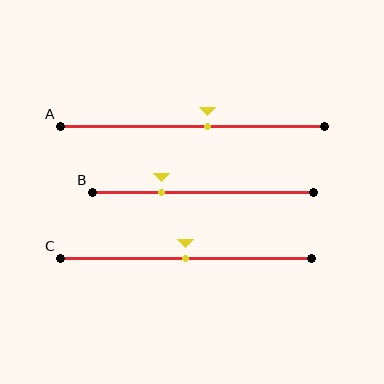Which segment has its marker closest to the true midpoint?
Segment C has its marker closest to the true midpoint.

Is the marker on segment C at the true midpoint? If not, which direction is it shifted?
Yes, the marker on segment C is at the true midpoint.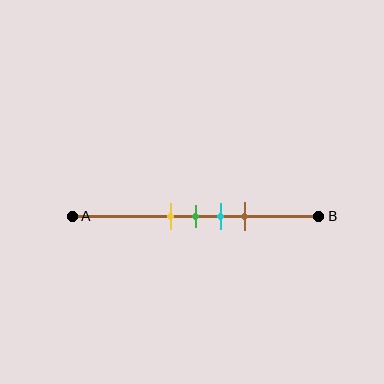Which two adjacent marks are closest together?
The yellow and green marks are the closest adjacent pair.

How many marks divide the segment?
There are 4 marks dividing the segment.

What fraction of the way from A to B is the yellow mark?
The yellow mark is approximately 40% (0.4) of the way from A to B.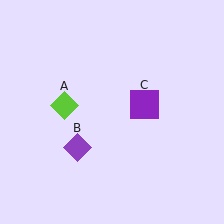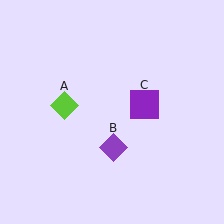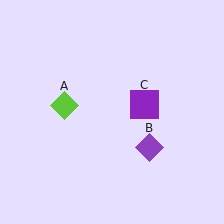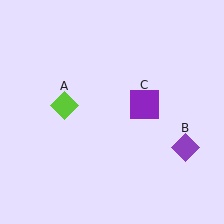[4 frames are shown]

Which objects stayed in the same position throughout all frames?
Lime diamond (object A) and purple square (object C) remained stationary.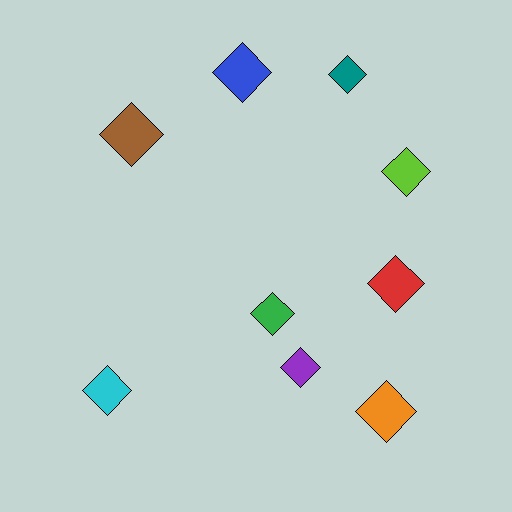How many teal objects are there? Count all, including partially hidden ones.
There is 1 teal object.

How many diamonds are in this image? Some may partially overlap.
There are 9 diamonds.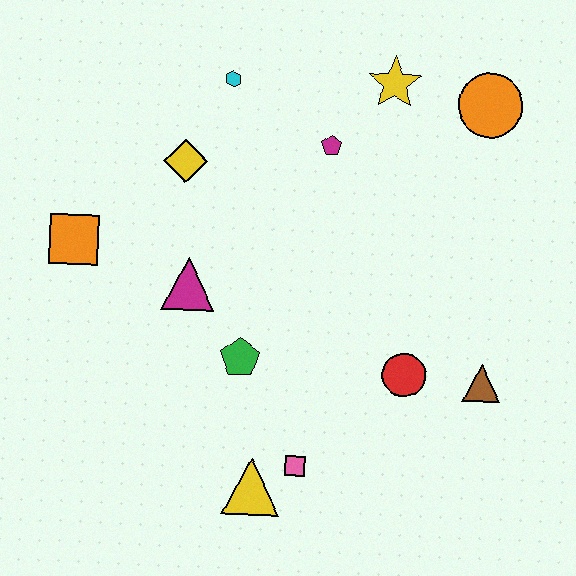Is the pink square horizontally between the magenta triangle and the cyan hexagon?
No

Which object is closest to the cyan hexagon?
The yellow diamond is closest to the cyan hexagon.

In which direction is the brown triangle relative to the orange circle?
The brown triangle is below the orange circle.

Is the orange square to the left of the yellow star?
Yes